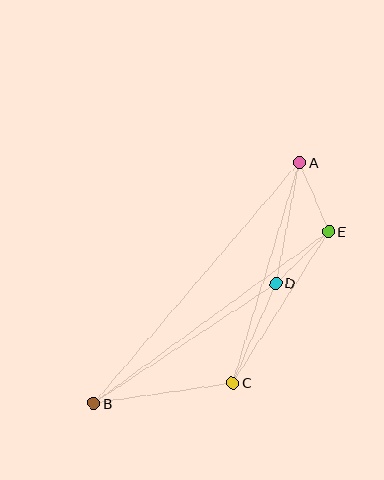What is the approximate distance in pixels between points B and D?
The distance between B and D is approximately 218 pixels.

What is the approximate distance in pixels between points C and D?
The distance between C and D is approximately 108 pixels.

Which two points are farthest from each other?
Points A and B are farthest from each other.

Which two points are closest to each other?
Points D and E are closest to each other.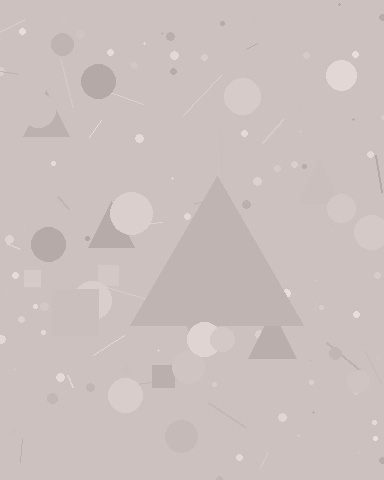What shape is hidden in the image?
A triangle is hidden in the image.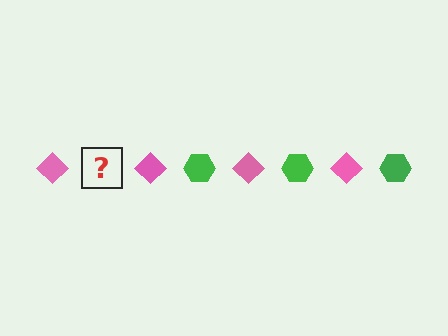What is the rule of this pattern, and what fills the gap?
The rule is that the pattern alternates between pink diamond and green hexagon. The gap should be filled with a green hexagon.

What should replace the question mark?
The question mark should be replaced with a green hexagon.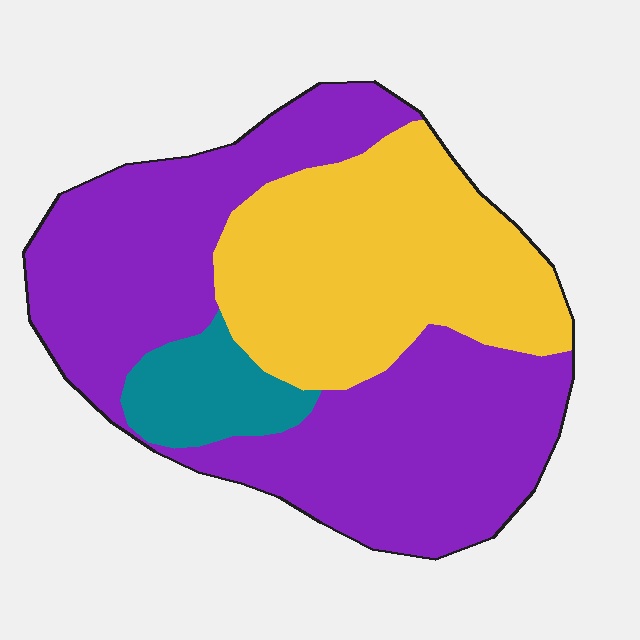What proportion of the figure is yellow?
Yellow covers 35% of the figure.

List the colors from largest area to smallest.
From largest to smallest: purple, yellow, teal.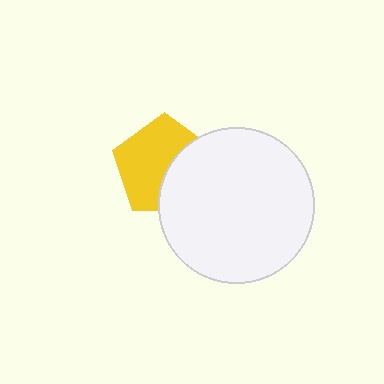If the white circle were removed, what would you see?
You would see the complete yellow pentagon.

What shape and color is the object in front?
The object in front is a white circle.